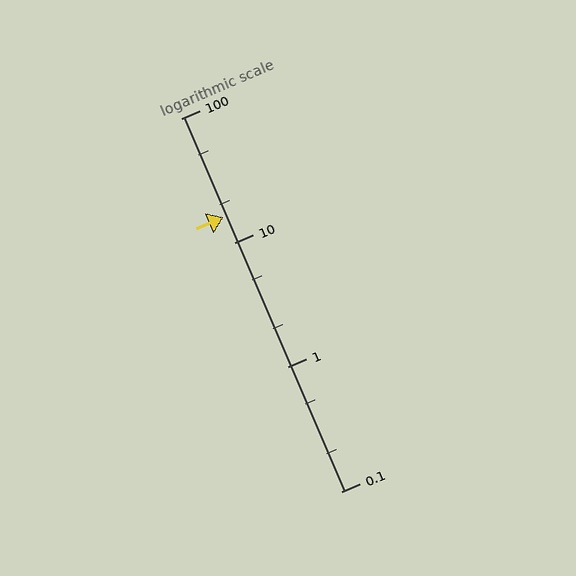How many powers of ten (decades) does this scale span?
The scale spans 3 decades, from 0.1 to 100.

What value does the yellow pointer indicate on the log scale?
The pointer indicates approximately 16.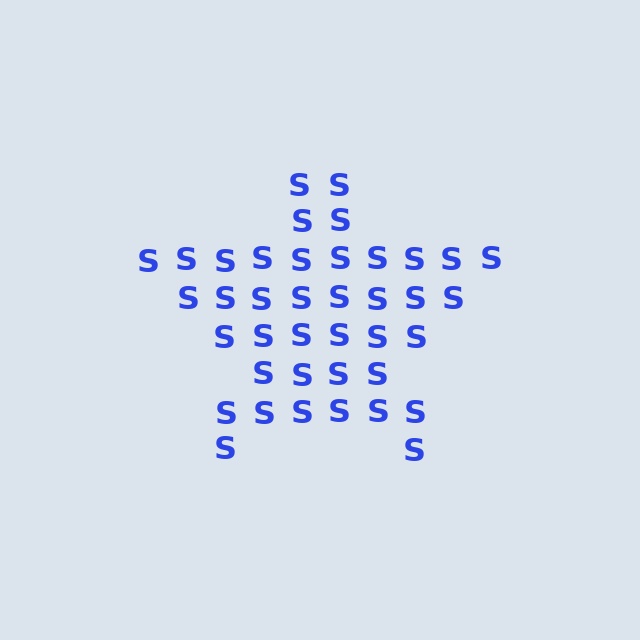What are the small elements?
The small elements are letter S's.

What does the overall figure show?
The overall figure shows a star.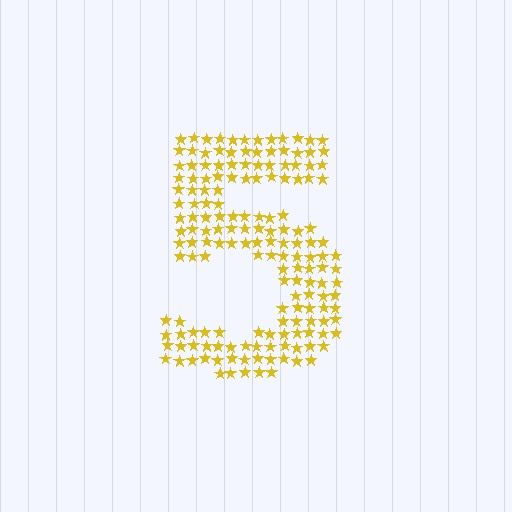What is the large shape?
The large shape is the digit 5.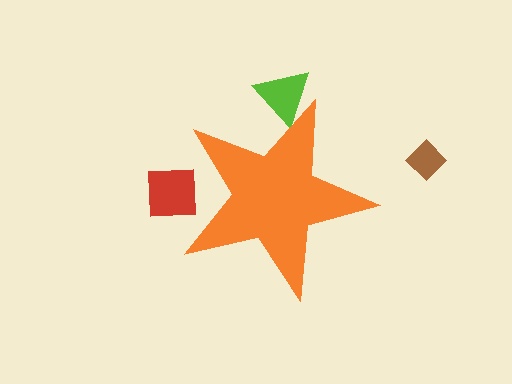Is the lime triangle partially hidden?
Yes, the lime triangle is partially hidden behind the orange star.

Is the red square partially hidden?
Yes, the red square is partially hidden behind the orange star.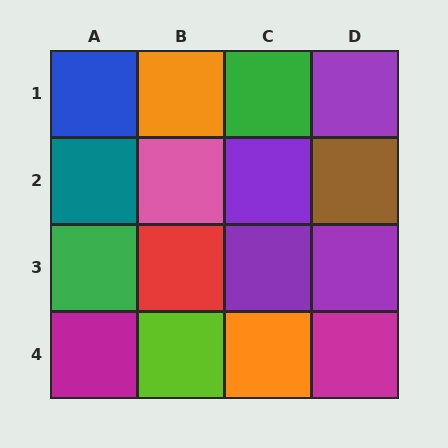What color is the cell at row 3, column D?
Purple.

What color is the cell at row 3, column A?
Green.